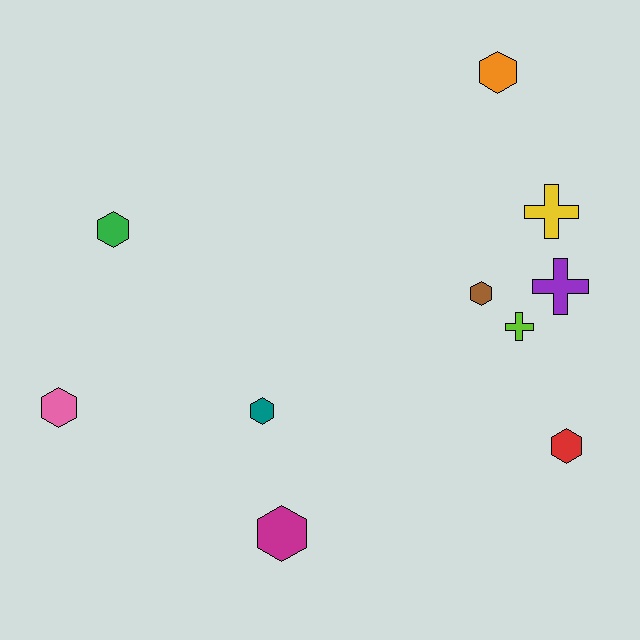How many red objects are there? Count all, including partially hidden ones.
There is 1 red object.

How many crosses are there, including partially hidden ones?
There are 3 crosses.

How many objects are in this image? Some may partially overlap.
There are 10 objects.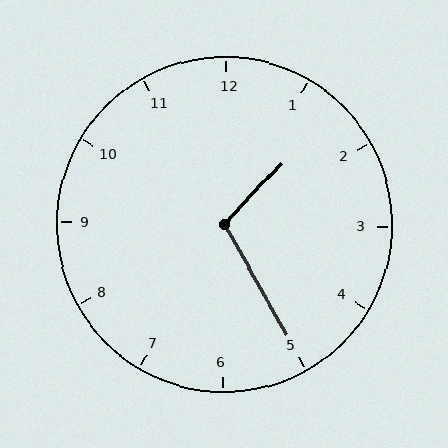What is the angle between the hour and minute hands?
Approximately 108 degrees.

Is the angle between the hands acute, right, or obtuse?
It is obtuse.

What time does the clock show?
1:25.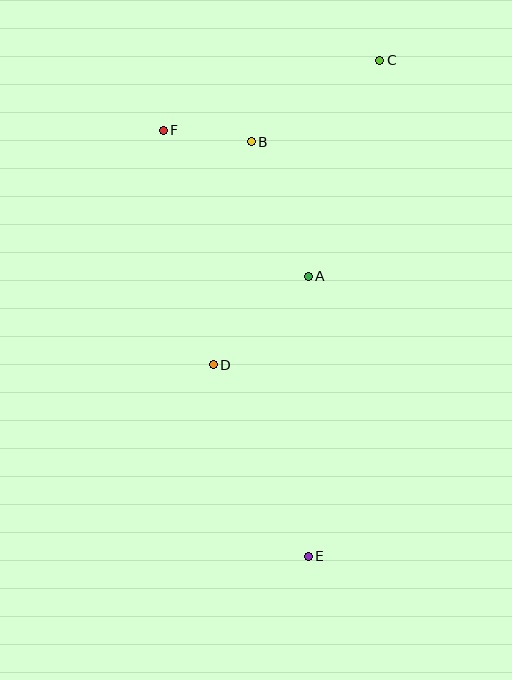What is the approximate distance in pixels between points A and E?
The distance between A and E is approximately 280 pixels.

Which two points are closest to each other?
Points B and F are closest to each other.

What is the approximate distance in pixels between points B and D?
The distance between B and D is approximately 226 pixels.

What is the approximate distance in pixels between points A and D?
The distance between A and D is approximately 130 pixels.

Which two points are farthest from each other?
Points C and E are farthest from each other.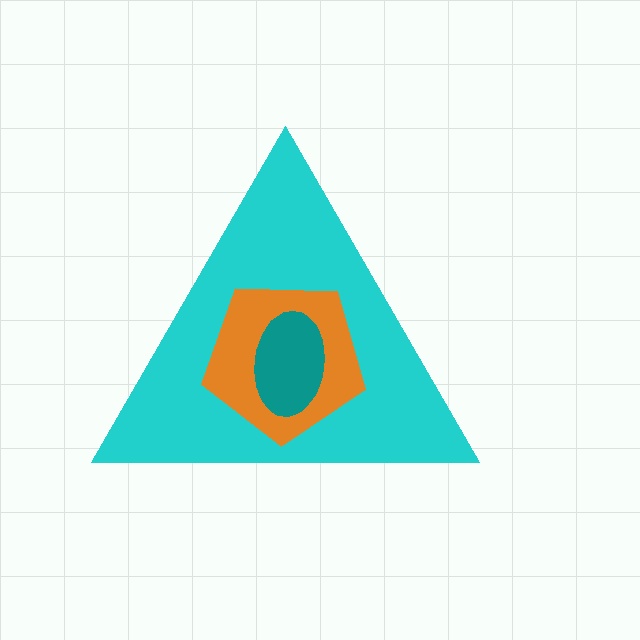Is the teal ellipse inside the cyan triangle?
Yes.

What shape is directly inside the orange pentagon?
The teal ellipse.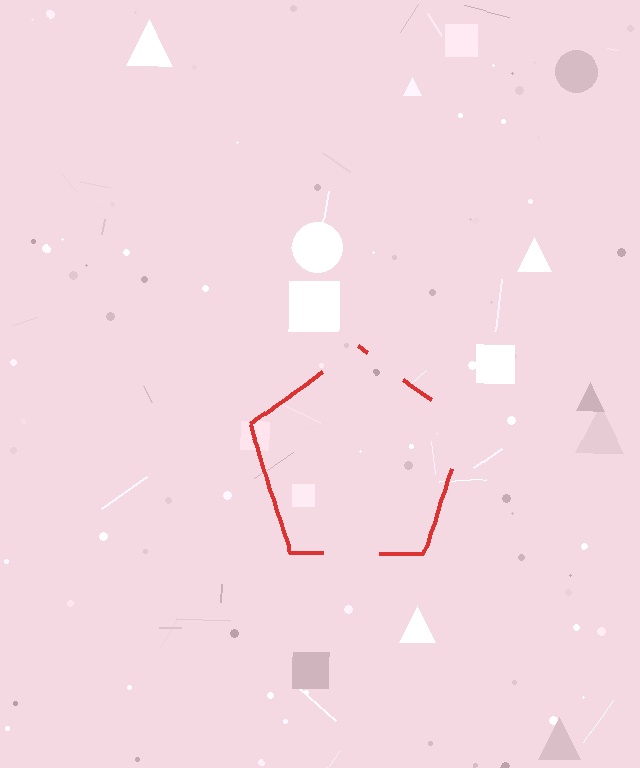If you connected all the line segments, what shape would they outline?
They would outline a pentagon.